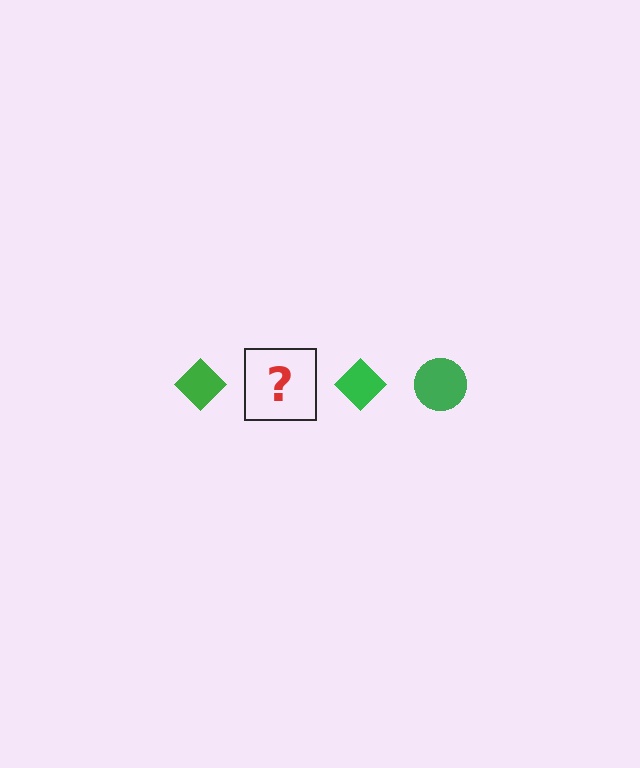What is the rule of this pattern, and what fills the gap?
The rule is that the pattern cycles through diamond, circle shapes in green. The gap should be filled with a green circle.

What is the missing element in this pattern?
The missing element is a green circle.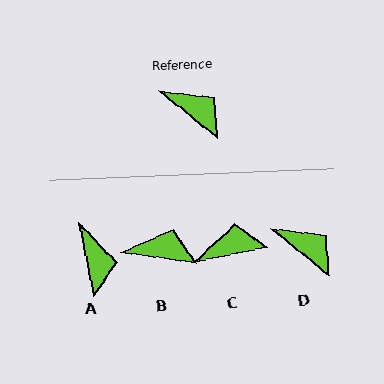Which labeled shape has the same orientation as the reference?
D.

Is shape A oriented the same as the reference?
No, it is off by about 39 degrees.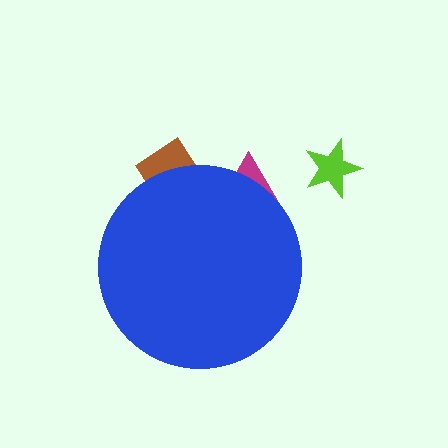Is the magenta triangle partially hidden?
Yes, the magenta triangle is partially hidden behind the blue circle.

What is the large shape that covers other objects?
A blue circle.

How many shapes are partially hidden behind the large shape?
2 shapes are partially hidden.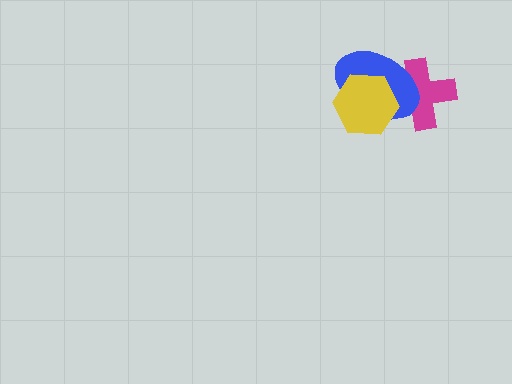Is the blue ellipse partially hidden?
Yes, it is partially covered by another shape.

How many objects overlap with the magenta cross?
2 objects overlap with the magenta cross.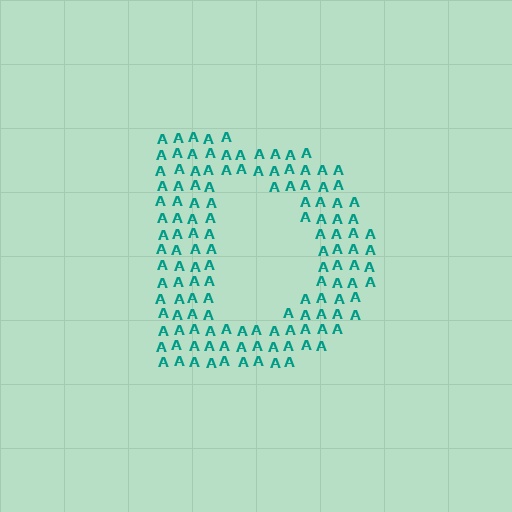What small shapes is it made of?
It is made of small letter A's.